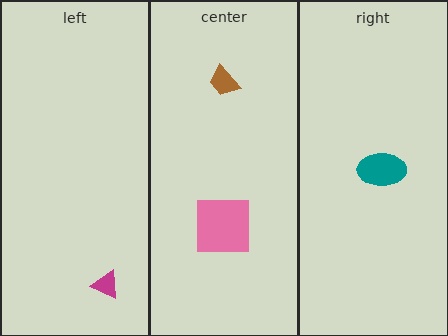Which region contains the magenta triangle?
The left region.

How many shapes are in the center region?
2.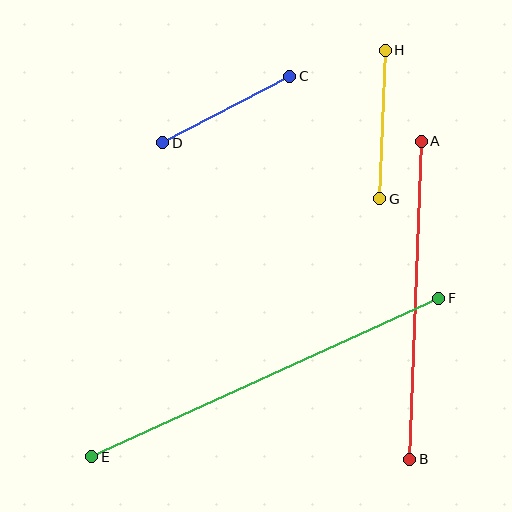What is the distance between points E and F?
The distance is approximately 381 pixels.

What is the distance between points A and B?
The distance is approximately 318 pixels.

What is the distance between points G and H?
The distance is approximately 149 pixels.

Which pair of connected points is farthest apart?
Points E and F are farthest apart.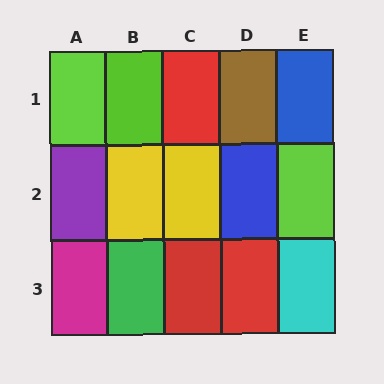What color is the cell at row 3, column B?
Green.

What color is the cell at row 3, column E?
Cyan.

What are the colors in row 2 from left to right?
Purple, yellow, yellow, blue, lime.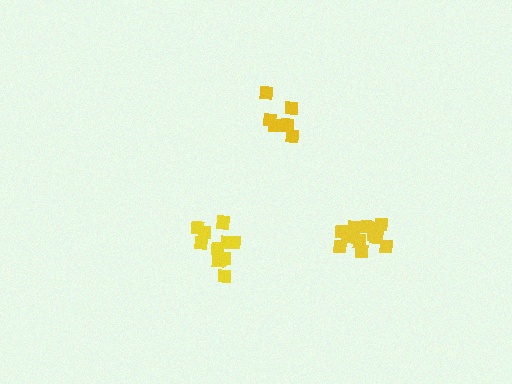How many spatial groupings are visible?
There are 3 spatial groupings.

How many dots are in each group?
Group 1: 13 dots, Group 2: 8 dots, Group 3: 11 dots (32 total).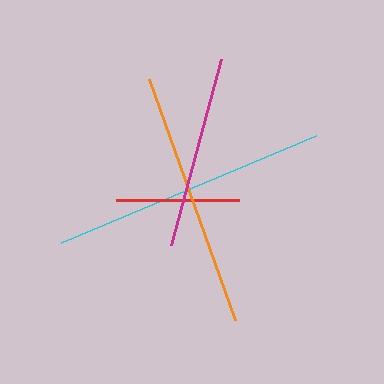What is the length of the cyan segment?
The cyan segment is approximately 277 pixels long.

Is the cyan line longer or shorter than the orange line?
The cyan line is longer than the orange line.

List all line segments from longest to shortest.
From longest to shortest: cyan, orange, magenta, red.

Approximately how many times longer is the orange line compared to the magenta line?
The orange line is approximately 1.3 times the length of the magenta line.